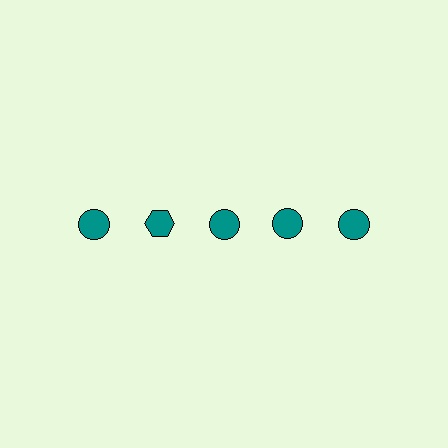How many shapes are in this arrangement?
There are 5 shapes arranged in a grid pattern.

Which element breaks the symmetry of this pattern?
The teal hexagon in the top row, second from left column breaks the symmetry. All other shapes are teal circles.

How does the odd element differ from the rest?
It has a different shape: hexagon instead of circle.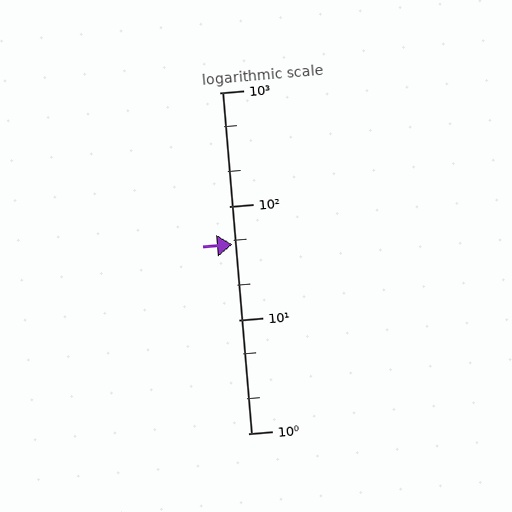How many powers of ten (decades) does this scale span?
The scale spans 3 decades, from 1 to 1000.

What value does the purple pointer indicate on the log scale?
The pointer indicates approximately 46.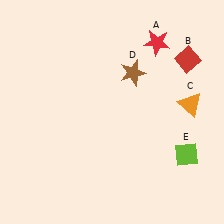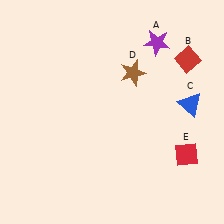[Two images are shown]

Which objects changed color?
A changed from red to purple. C changed from orange to blue. E changed from lime to red.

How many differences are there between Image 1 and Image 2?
There are 3 differences between the two images.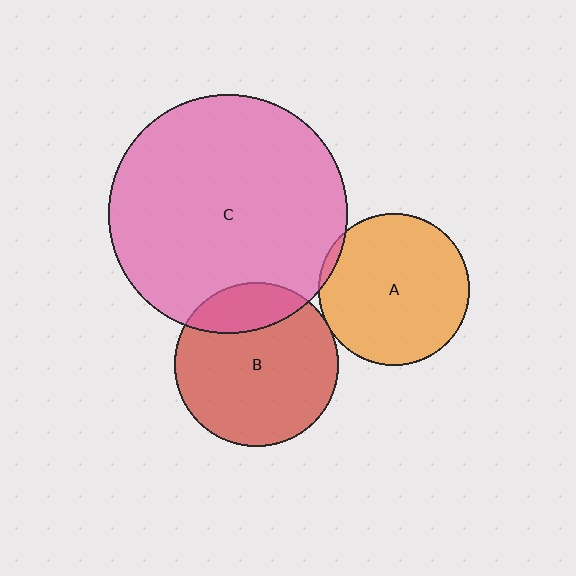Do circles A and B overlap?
Yes.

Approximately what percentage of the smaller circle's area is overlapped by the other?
Approximately 5%.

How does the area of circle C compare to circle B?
Approximately 2.1 times.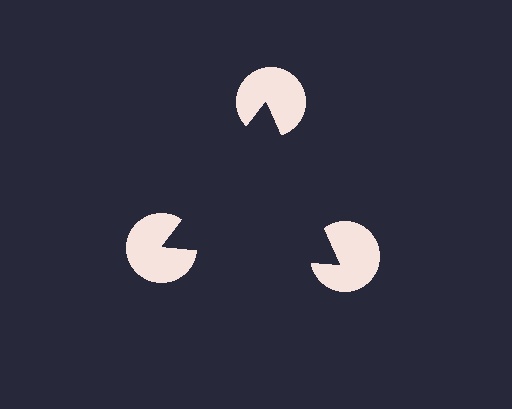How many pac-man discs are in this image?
There are 3 — one at each vertex of the illusory triangle.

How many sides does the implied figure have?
3 sides.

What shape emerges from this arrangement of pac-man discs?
An illusory triangle — its edges are inferred from the aligned wedge cuts in the pac-man discs, not physically drawn.